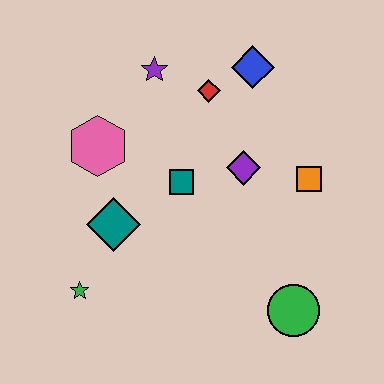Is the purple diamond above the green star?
Yes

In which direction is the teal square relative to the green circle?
The teal square is above the green circle.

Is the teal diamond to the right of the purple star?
No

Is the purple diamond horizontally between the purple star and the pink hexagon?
No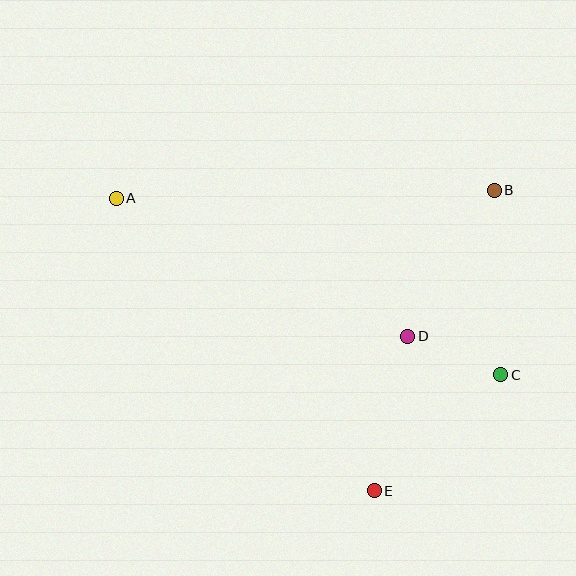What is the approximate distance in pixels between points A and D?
The distance between A and D is approximately 323 pixels.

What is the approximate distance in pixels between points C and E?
The distance between C and E is approximately 172 pixels.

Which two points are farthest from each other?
Points A and C are farthest from each other.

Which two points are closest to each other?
Points C and D are closest to each other.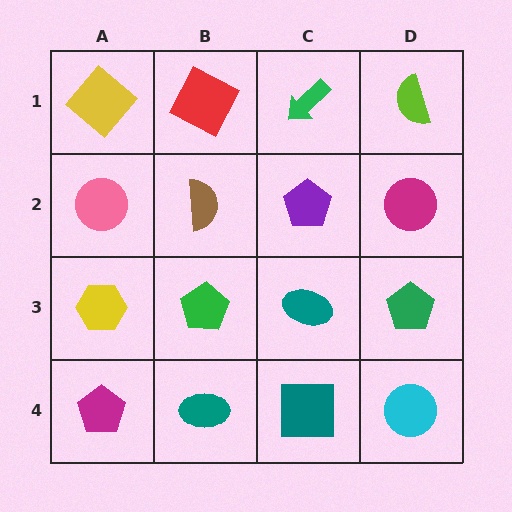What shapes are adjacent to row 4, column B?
A green pentagon (row 3, column B), a magenta pentagon (row 4, column A), a teal square (row 4, column C).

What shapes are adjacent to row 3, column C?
A purple pentagon (row 2, column C), a teal square (row 4, column C), a green pentagon (row 3, column B), a green pentagon (row 3, column D).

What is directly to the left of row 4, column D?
A teal square.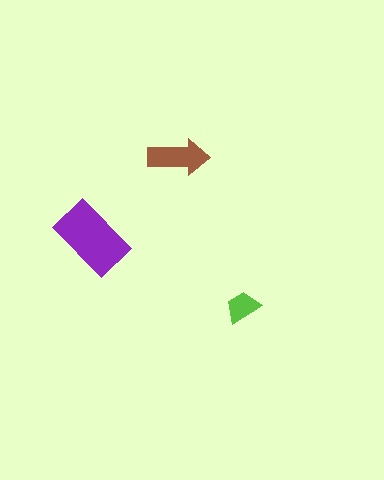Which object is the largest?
The purple rectangle.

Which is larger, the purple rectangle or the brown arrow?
The purple rectangle.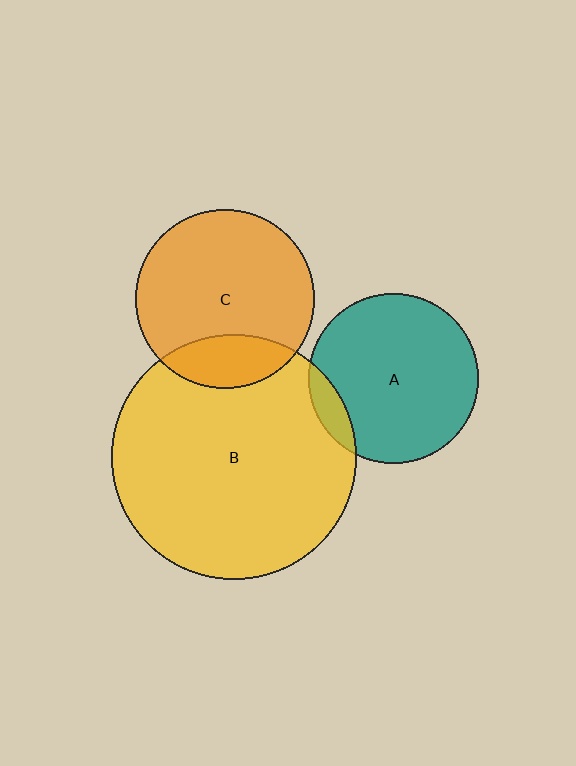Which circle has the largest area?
Circle B (yellow).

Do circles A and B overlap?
Yes.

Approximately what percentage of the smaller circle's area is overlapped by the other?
Approximately 10%.